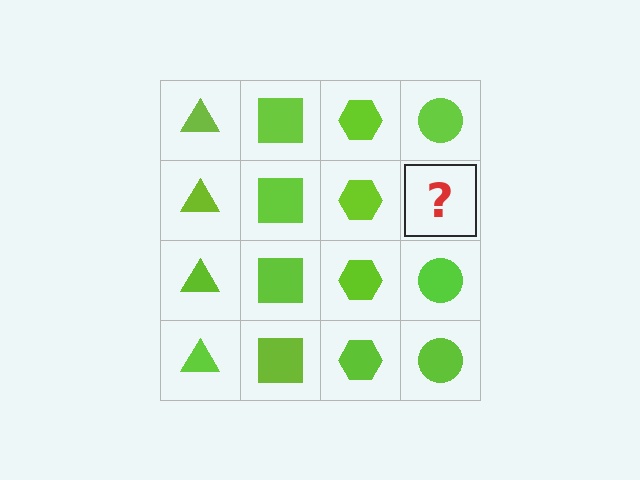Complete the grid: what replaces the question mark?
The question mark should be replaced with a lime circle.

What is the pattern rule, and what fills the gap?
The rule is that each column has a consistent shape. The gap should be filled with a lime circle.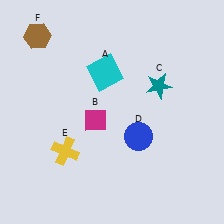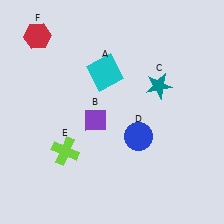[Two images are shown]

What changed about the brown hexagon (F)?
In Image 1, F is brown. In Image 2, it changed to red.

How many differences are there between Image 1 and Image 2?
There are 3 differences between the two images.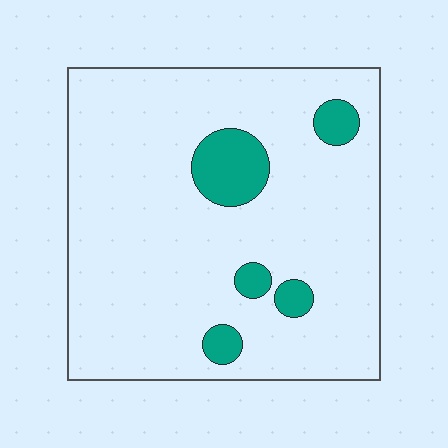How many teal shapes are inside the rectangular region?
5.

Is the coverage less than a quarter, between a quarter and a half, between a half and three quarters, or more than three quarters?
Less than a quarter.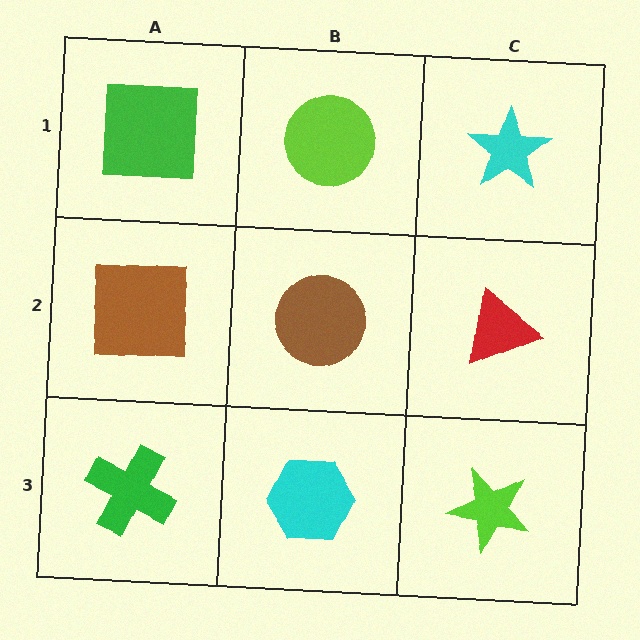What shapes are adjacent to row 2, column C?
A cyan star (row 1, column C), a lime star (row 3, column C), a brown circle (row 2, column B).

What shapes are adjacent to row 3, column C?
A red triangle (row 2, column C), a cyan hexagon (row 3, column B).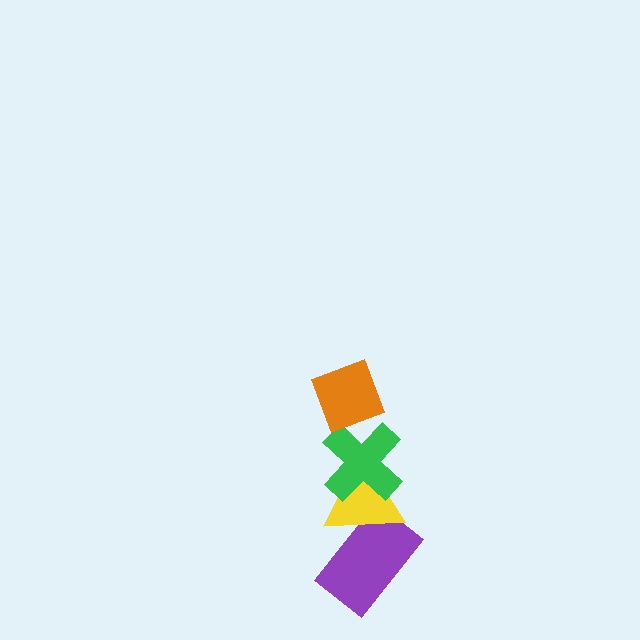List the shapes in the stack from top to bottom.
From top to bottom: the orange diamond, the green cross, the yellow triangle, the purple rectangle.